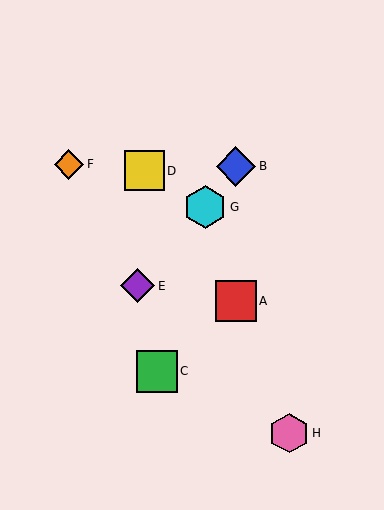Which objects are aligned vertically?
Objects A, B are aligned vertically.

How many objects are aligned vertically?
2 objects (A, B) are aligned vertically.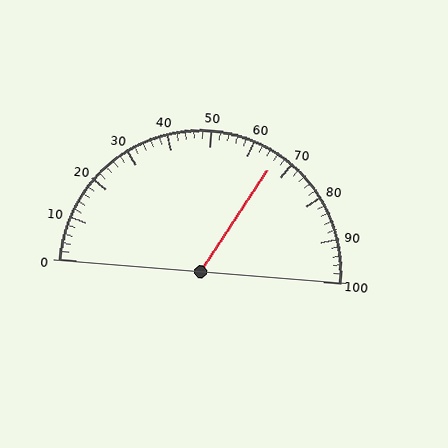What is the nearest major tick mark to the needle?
The nearest major tick mark is 70.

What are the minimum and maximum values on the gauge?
The gauge ranges from 0 to 100.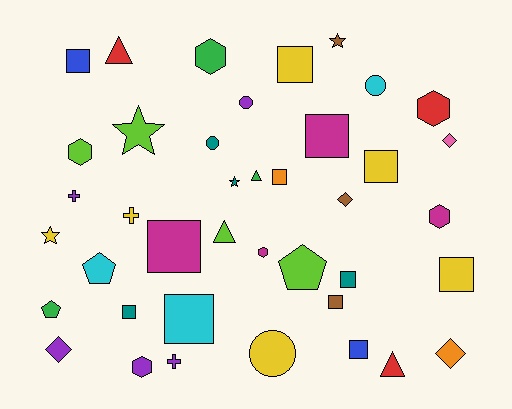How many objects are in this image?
There are 40 objects.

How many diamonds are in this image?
There are 4 diamonds.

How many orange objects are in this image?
There are 2 orange objects.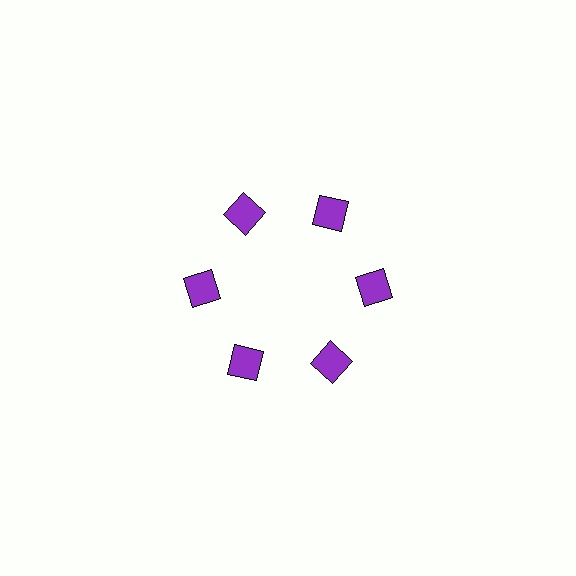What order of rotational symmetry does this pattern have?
This pattern has 6-fold rotational symmetry.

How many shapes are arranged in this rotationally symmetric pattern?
There are 6 shapes, arranged in 6 groups of 1.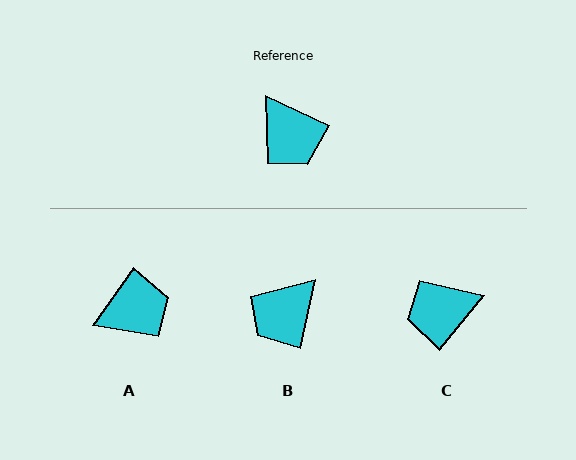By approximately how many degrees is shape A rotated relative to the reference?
Approximately 79 degrees counter-clockwise.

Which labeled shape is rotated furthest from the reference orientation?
C, about 105 degrees away.